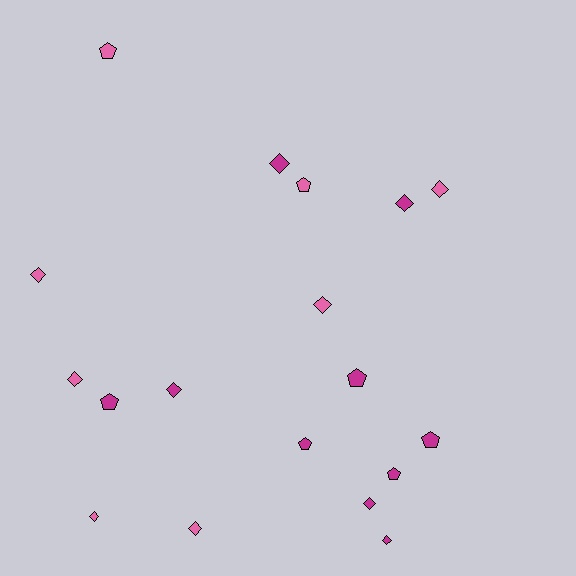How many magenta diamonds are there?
There are 5 magenta diamonds.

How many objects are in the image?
There are 18 objects.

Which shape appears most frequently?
Diamond, with 11 objects.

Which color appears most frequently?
Magenta, with 10 objects.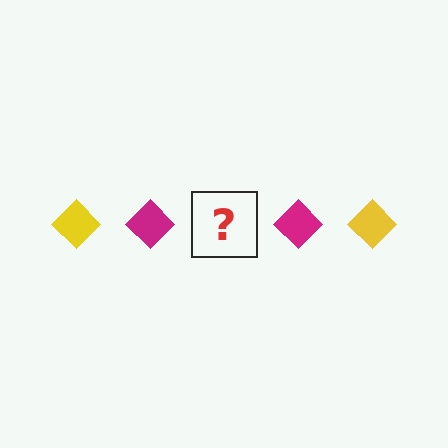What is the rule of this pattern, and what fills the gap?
The rule is that the pattern cycles through yellow, magenta diamonds. The gap should be filled with a yellow diamond.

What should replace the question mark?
The question mark should be replaced with a yellow diamond.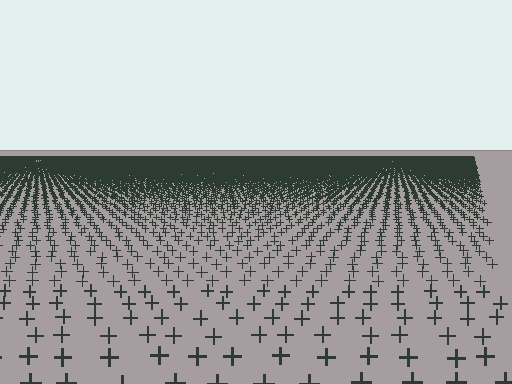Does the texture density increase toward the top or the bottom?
Density increases toward the top.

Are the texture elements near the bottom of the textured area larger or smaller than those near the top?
Larger. Near the bottom, elements are closer to the viewer and appear at a bigger on-screen size.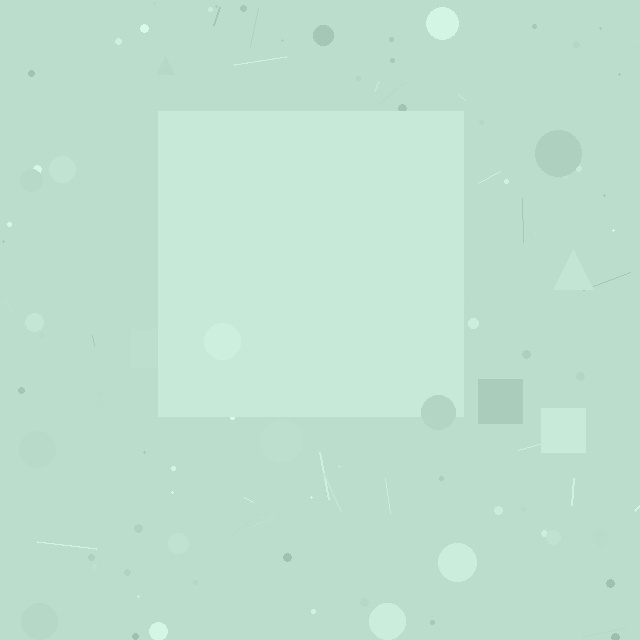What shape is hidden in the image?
A square is hidden in the image.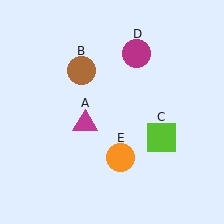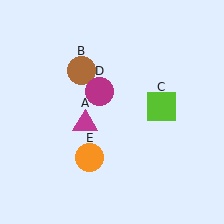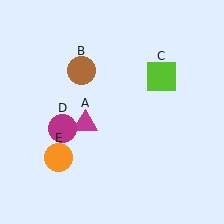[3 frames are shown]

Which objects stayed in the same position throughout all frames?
Magenta triangle (object A) and brown circle (object B) remained stationary.